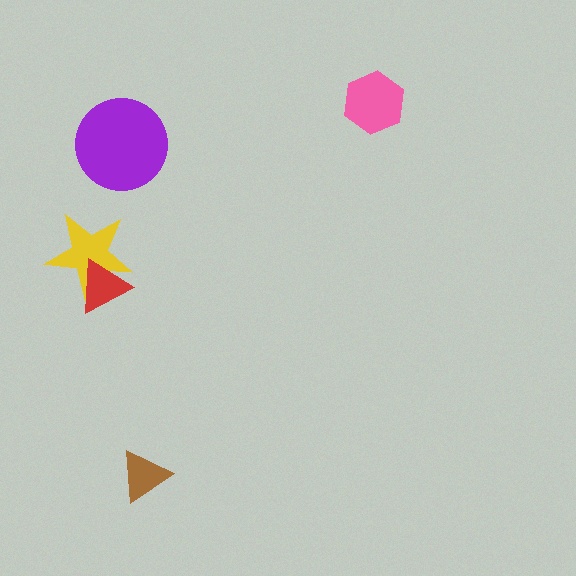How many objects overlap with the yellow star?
1 object overlaps with the yellow star.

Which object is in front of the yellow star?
The red triangle is in front of the yellow star.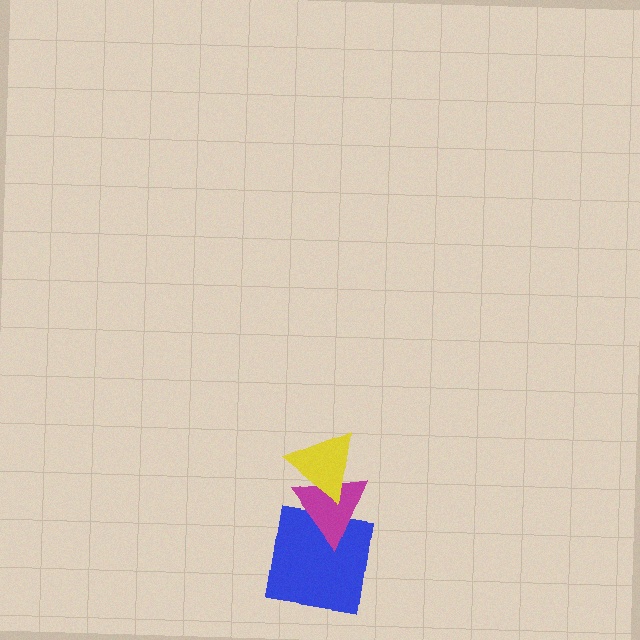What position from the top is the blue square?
The blue square is 3rd from the top.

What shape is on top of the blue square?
The magenta triangle is on top of the blue square.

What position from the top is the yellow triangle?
The yellow triangle is 1st from the top.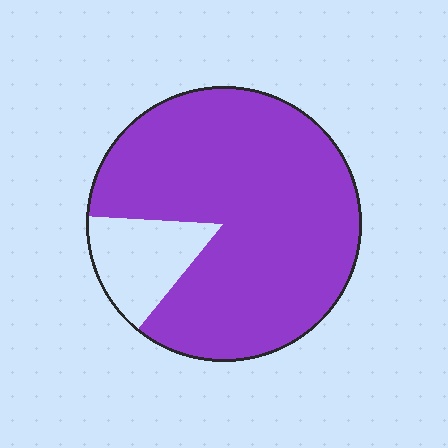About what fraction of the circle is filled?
About five sixths (5/6).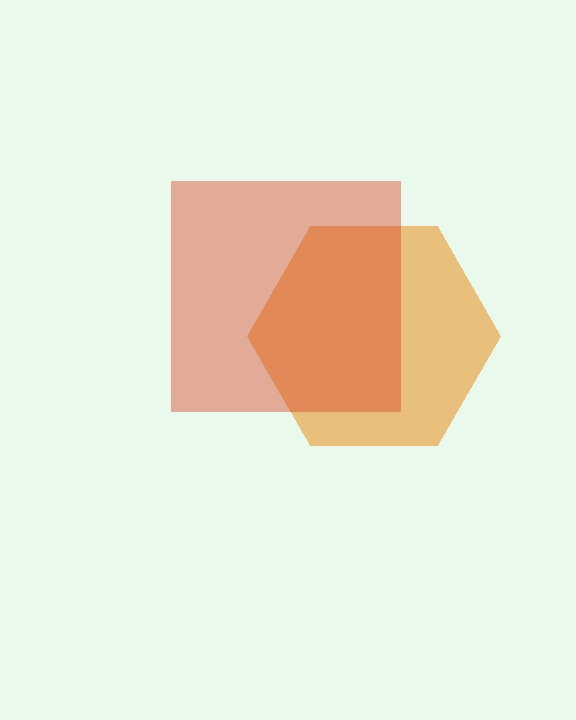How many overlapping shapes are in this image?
There are 2 overlapping shapes in the image.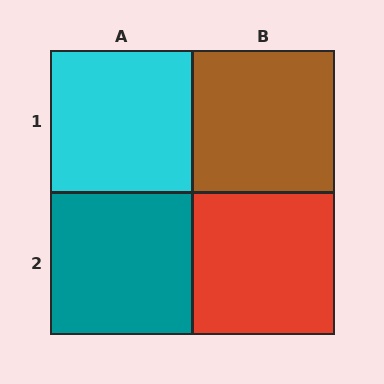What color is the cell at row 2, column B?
Red.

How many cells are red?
1 cell is red.